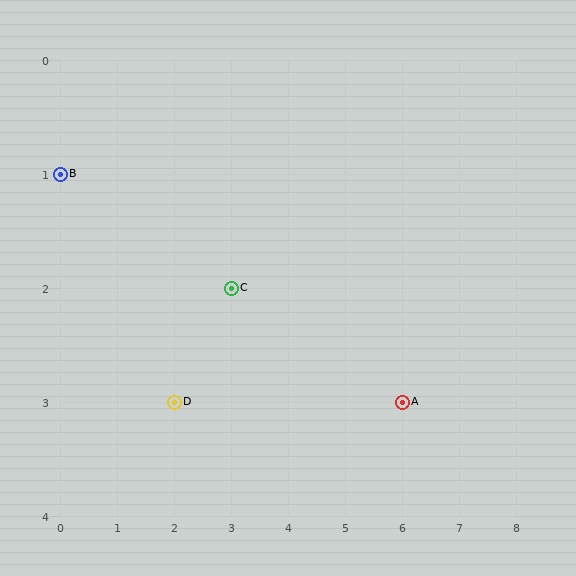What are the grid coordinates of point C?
Point C is at grid coordinates (3, 2).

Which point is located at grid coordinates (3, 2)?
Point C is at (3, 2).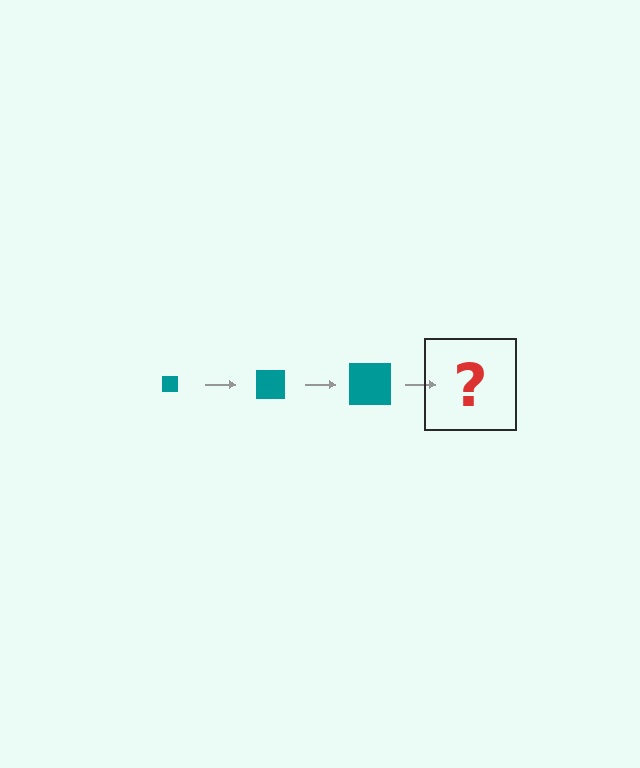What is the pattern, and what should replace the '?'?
The pattern is that the square gets progressively larger each step. The '?' should be a teal square, larger than the previous one.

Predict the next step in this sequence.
The next step is a teal square, larger than the previous one.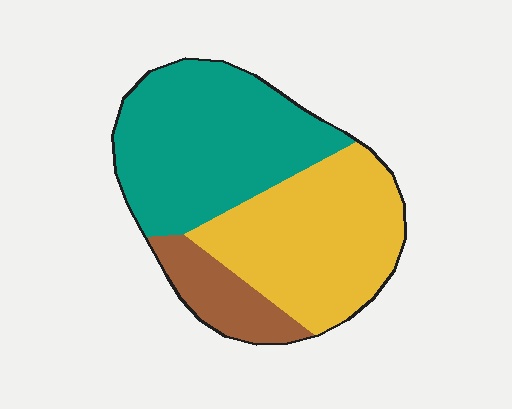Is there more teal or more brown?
Teal.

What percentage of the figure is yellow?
Yellow covers about 40% of the figure.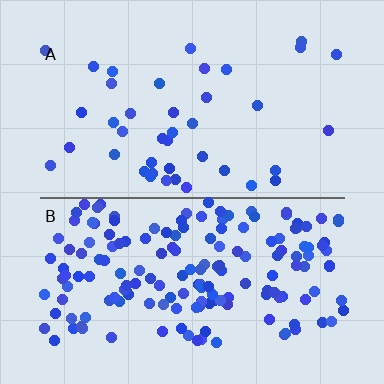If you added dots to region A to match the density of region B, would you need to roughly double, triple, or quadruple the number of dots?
Approximately quadruple.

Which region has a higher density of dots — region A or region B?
B (the bottom).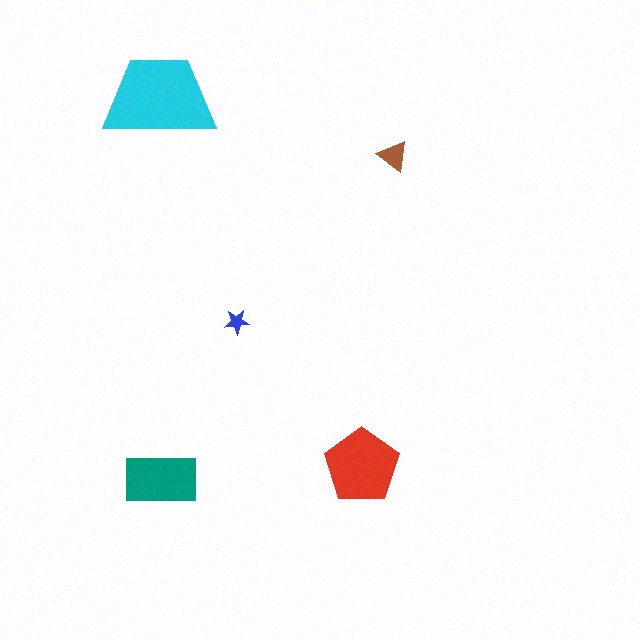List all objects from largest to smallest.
The cyan trapezoid, the red pentagon, the teal rectangle, the brown triangle, the blue star.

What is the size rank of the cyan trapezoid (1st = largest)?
1st.